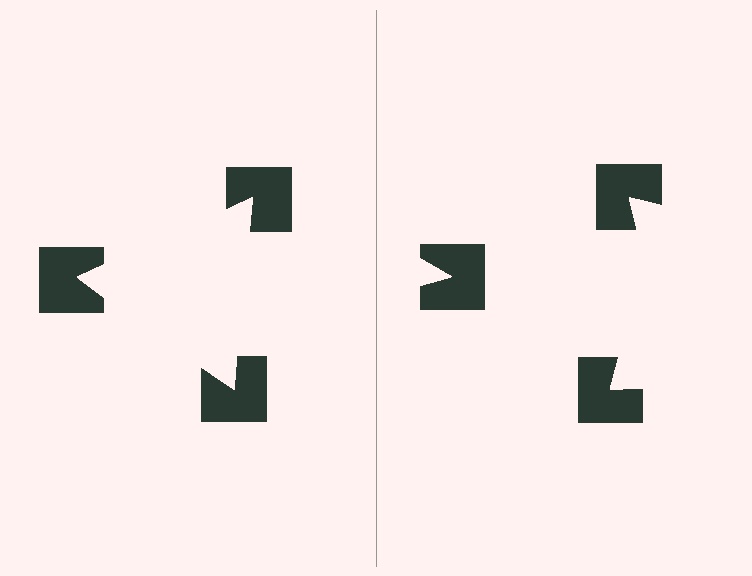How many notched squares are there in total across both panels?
6 — 3 on each side.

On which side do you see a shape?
An illusory triangle appears on the left side. On the right side the wedge cuts are rotated, so no coherent shape forms.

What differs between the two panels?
The notched squares are positioned identically on both sides; only the wedge orientations differ. On the left they align to a triangle; on the right they are misaligned.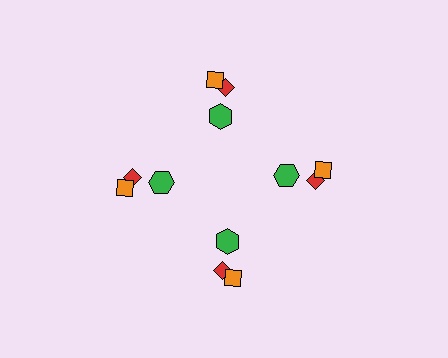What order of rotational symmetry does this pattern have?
This pattern has 4-fold rotational symmetry.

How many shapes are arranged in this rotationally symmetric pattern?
There are 12 shapes, arranged in 4 groups of 3.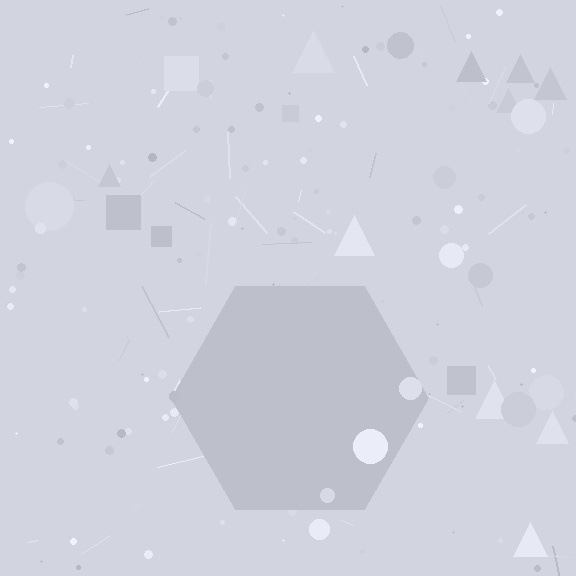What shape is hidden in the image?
A hexagon is hidden in the image.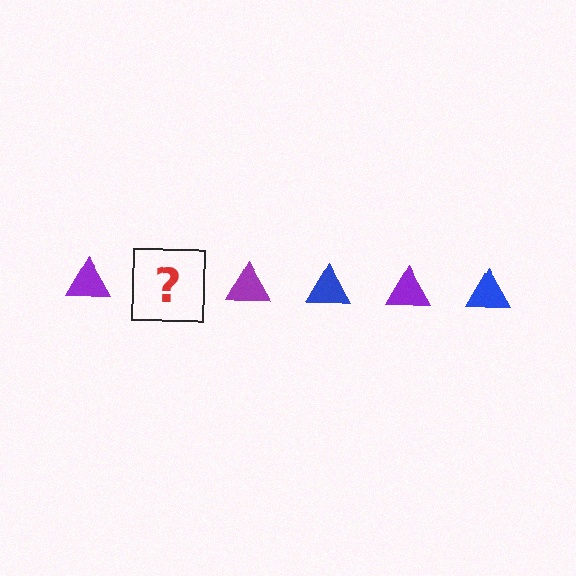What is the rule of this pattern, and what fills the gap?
The rule is that the pattern cycles through purple, blue triangles. The gap should be filled with a blue triangle.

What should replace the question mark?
The question mark should be replaced with a blue triangle.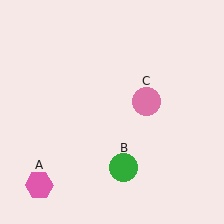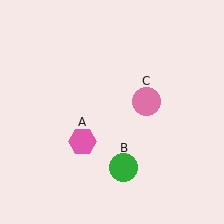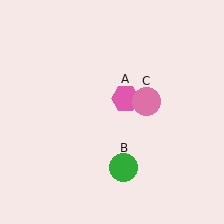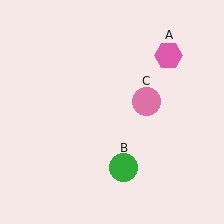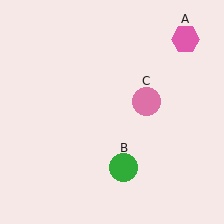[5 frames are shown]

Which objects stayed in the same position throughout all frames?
Green circle (object B) and pink circle (object C) remained stationary.